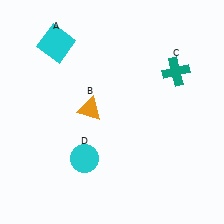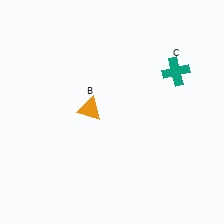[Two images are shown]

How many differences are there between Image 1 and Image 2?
There are 2 differences between the two images.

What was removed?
The cyan square (A), the cyan circle (D) were removed in Image 2.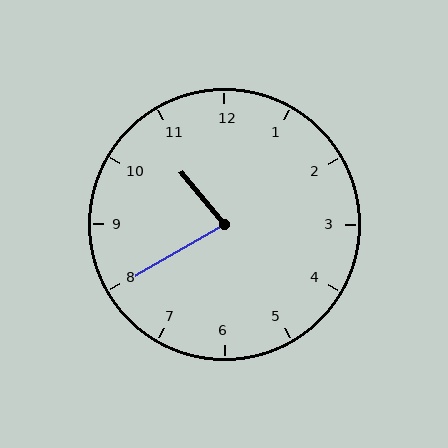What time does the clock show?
10:40.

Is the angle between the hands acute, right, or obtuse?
It is acute.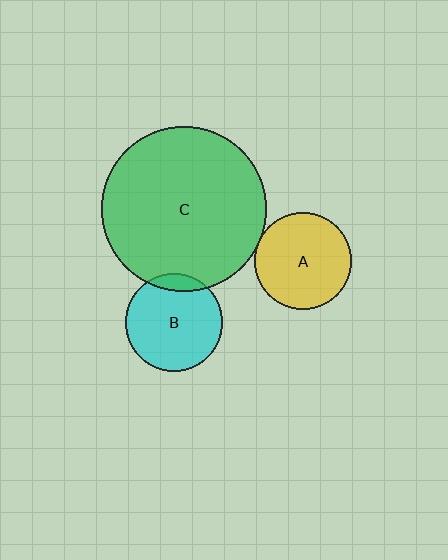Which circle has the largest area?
Circle C (green).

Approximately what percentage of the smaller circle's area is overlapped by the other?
Approximately 10%.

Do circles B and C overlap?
Yes.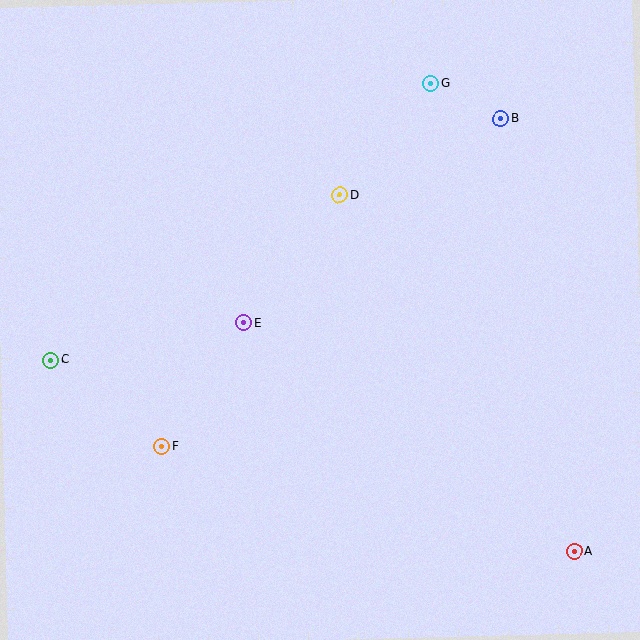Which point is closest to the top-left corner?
Point C is closest to the top-left corner.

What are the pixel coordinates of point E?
Point E is at (244, 323).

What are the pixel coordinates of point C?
Point C is at (50, 360).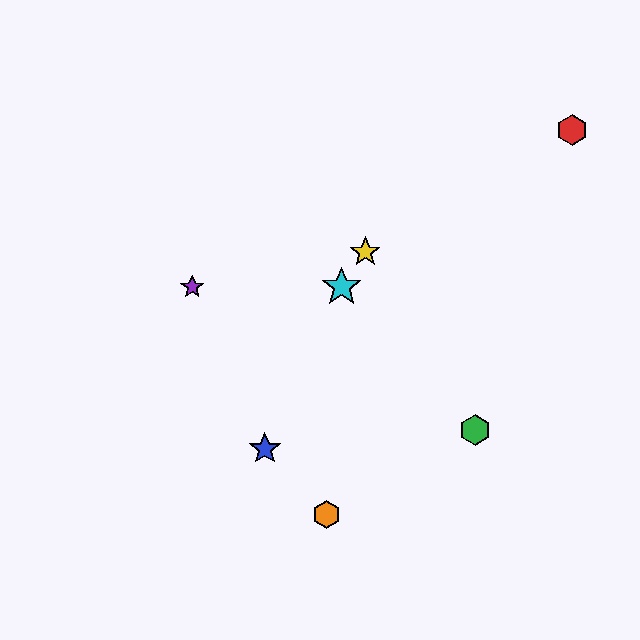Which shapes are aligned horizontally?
The purple star, the cyan star are aligned horizontally.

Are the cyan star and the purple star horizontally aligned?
Yes, both are at y≈287.